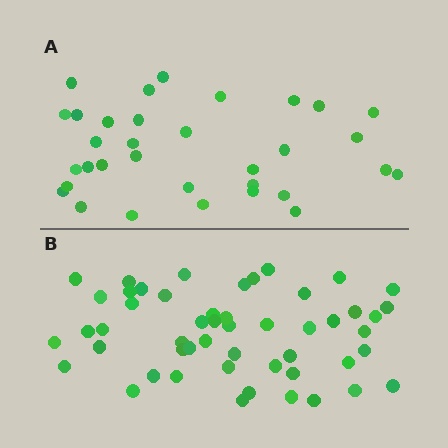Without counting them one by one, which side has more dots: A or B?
Region B (the bottom region) has more dots.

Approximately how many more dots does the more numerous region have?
Region B has approximately 20 more dots than region A.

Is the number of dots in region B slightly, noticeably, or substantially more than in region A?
Region B has substantially more. The ratio is roughly 1.5 to 1.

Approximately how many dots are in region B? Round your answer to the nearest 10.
About 50 dots. (The exact count is 51, which rounds to 50.)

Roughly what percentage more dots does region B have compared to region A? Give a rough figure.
About 55% more.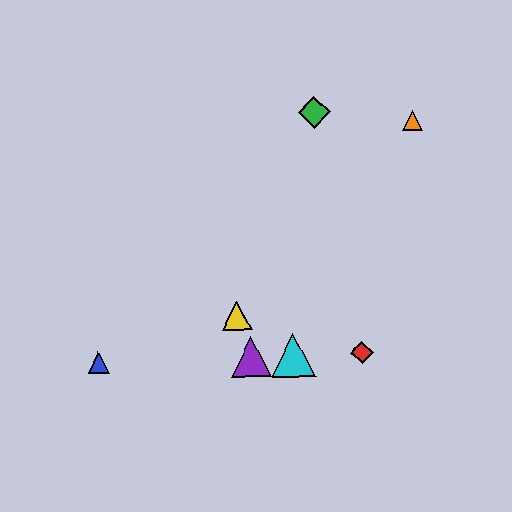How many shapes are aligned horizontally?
4 shapes (the red diamond, the blue triangle, the purple triangle, the cyan triangle) are aligned horizontally.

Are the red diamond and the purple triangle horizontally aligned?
Yes, both are at y≈353.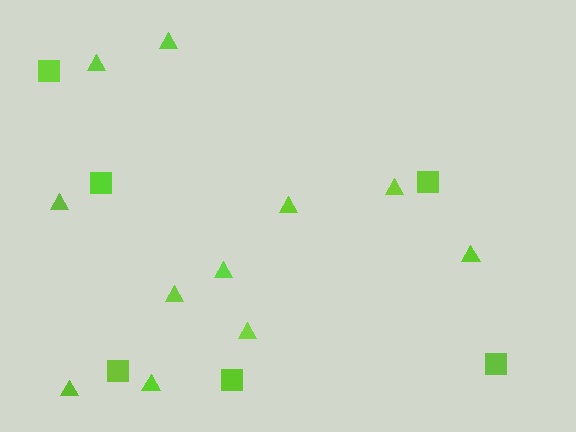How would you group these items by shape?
There are 2 groups: one group of triangles (11) and one group of squares (6).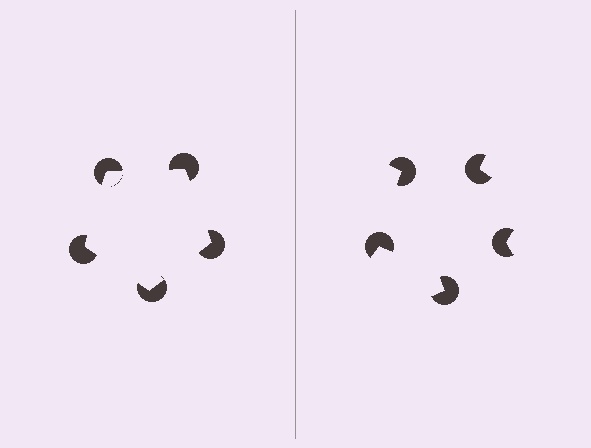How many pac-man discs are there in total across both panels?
10 — 5 on each side.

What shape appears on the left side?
An illusory pentagon.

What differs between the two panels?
The pac-man discs are positioned identically on both sides; only the wedge orientations differ. On the left they align to a pentagon; on the right they are misaligned.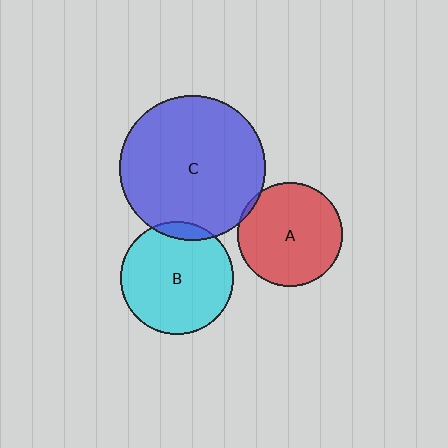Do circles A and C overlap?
Yes.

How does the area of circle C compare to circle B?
Approximately 1.7 times.